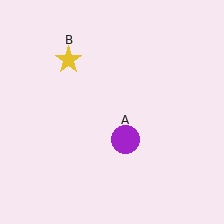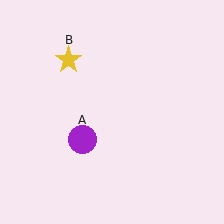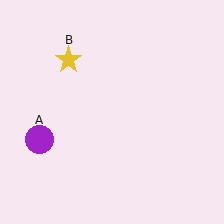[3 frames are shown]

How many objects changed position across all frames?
1 object changed position: purple circle (object A).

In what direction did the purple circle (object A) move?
The purple circle (object A) moved left.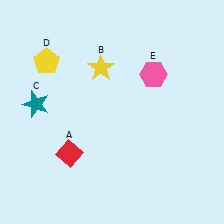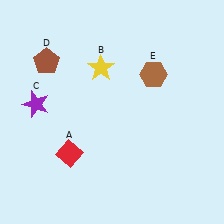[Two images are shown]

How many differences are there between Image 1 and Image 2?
There are 3 differences between the two images.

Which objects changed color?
C changed from teal to purple. D changed from yellow to brown. E changed from pink to brown.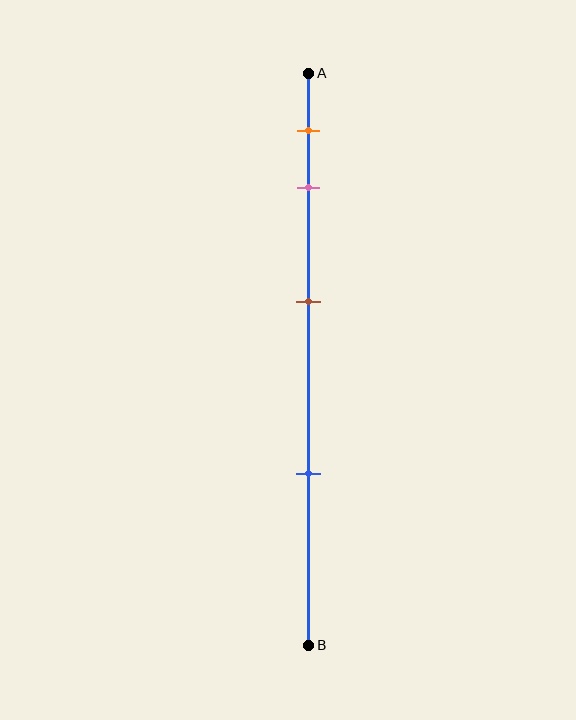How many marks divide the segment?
There are 4 marks dividing the segment.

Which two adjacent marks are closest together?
The orange and pink marks are the closest adjacent pair.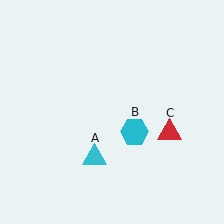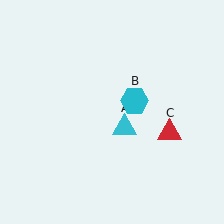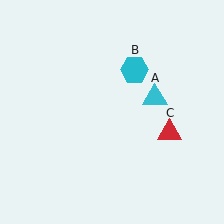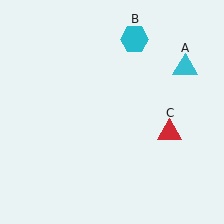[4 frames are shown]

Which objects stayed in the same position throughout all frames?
Red triangle (object C) remained stationary.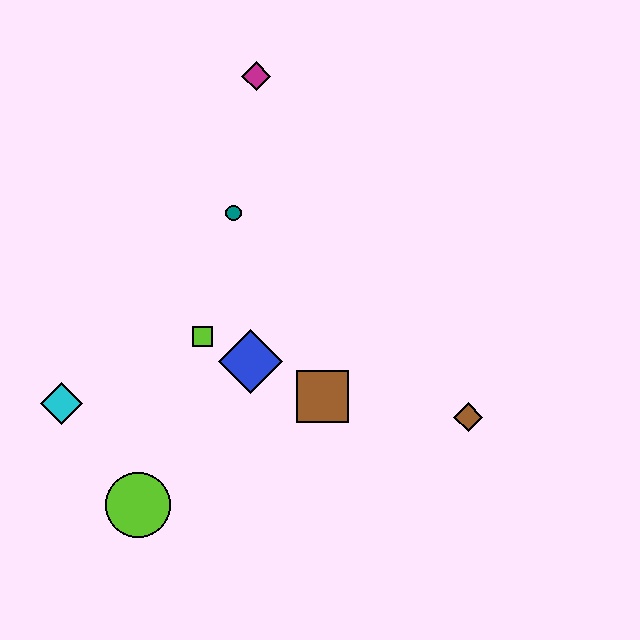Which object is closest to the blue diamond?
The lime square is closest to the blue diamond.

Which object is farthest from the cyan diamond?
The brown diamond is farthest from the cyan diamond.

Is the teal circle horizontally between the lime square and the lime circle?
No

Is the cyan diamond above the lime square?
No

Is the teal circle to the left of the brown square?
Yes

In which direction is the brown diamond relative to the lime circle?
The brown diamond is to the right of the lime circle.